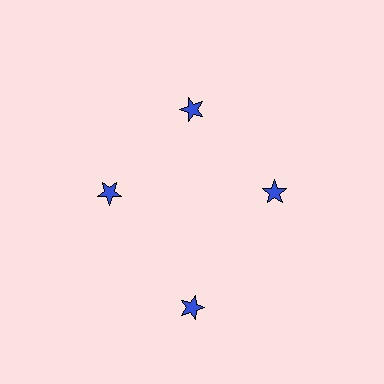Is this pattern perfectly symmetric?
No. The 4 blue stars are arranged in a ring, but one element near the 6 o'clock position is pushed outward from the center, breaking the 4-fold rotational symmetry.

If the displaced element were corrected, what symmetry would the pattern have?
It would have 4-fold rotational symmetry — the pattern would map onto itself every 90 degrees.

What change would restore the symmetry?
The symmetry would be restored by moving it inward, back onto the ring so that all 4 stars sit at equal angles and equal distance from the center.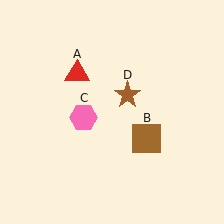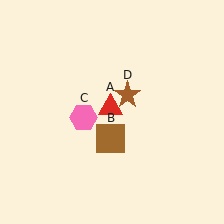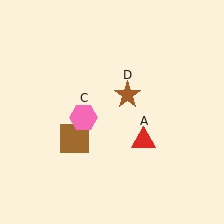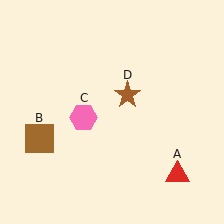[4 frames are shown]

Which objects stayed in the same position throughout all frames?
Pink hexagon (object C) and brown star (object D) remained stationary.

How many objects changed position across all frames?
2 objects changed position: red triangle (object A), brown square (object B).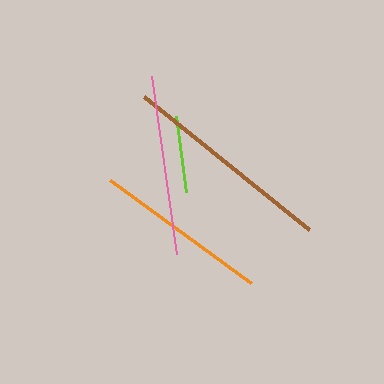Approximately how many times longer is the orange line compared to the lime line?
The orange line is approximately 2.3 times the length of the lime line.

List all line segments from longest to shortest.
From longest to shortest: brown, pink, orange, lime.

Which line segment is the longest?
The brown line is the longest at approximately 212 pixels.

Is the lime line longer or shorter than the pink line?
The pink line is longer than the lime line.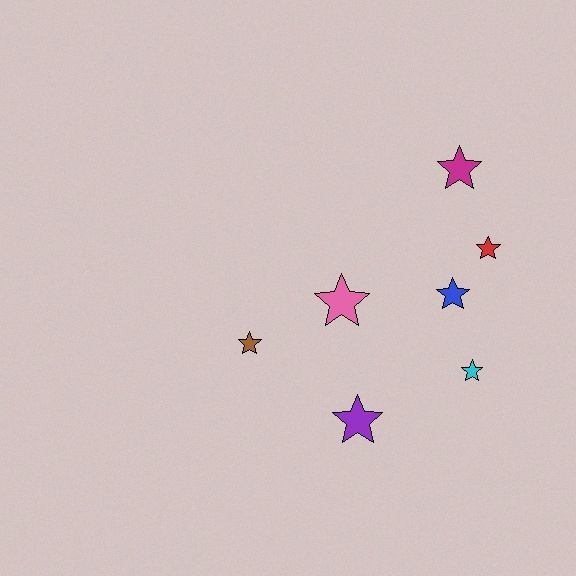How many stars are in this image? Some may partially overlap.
There are 7 stars.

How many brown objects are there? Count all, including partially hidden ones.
There is 1 brown object.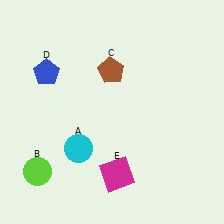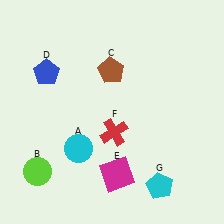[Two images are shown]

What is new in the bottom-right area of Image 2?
A red cross (F) was added in the bottom-right area of Image 2.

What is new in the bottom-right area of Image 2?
A cyan pentagon (G) was added in the bottom-right area of Image 2.